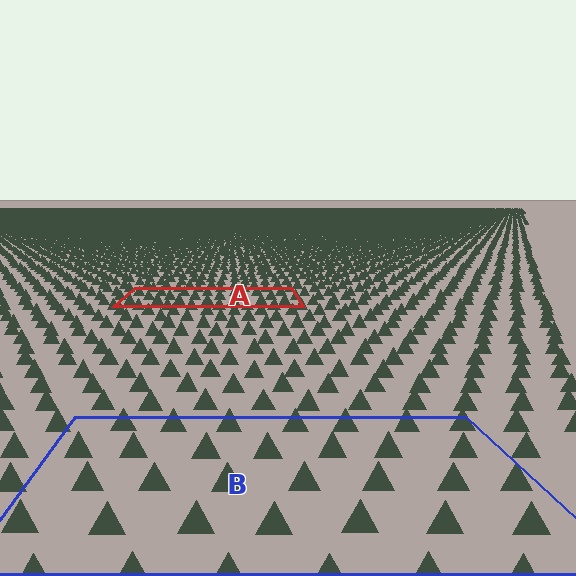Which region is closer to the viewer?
Region B is closer. The texture elements there are larger and more spread out.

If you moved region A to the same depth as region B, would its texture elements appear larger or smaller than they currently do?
They would appear larger. At a closer depth, the same texture elements are projected at a bigger on-screen size.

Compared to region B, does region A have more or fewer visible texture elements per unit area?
Region A has more texture elements per unit area — they are packed more densely because it is farther away.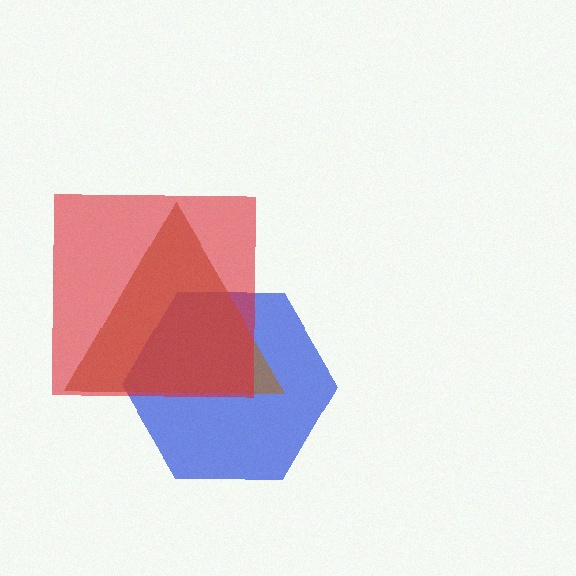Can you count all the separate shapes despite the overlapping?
Yes, there are 3 separate shapes.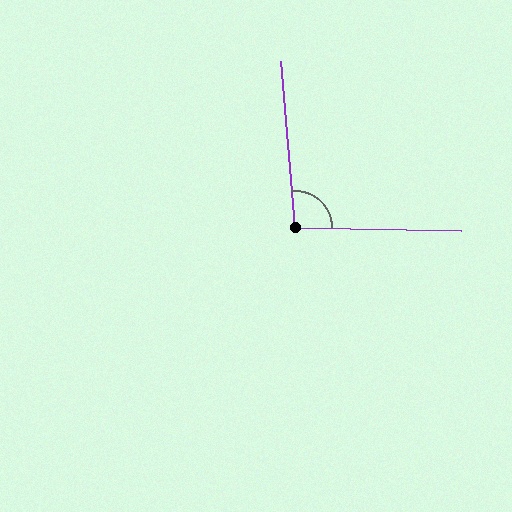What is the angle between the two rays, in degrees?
Approximately 96 degrees.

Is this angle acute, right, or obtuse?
It is obtuse.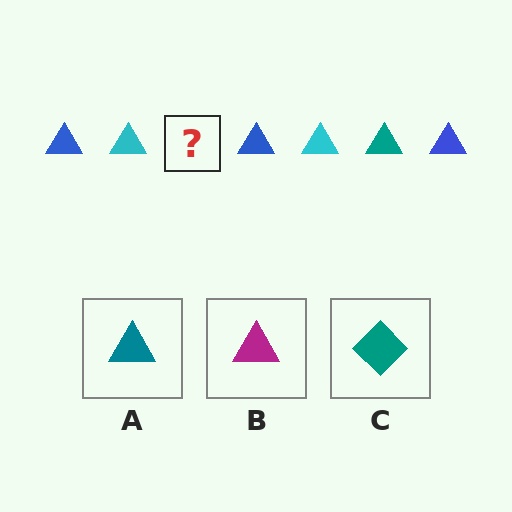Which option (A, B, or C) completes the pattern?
A.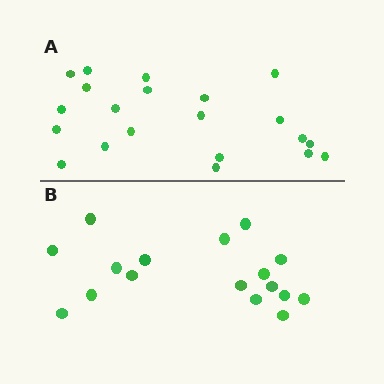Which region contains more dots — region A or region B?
Region A (the top region) has more dots.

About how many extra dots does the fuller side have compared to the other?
Region A has about 4 more dots than region B.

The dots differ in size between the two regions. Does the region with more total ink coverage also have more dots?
No. Region B has more total ink coverage because its dots are larger, but region A actually contains more individual dots. Total area can be misleading — the number of items is what matters here.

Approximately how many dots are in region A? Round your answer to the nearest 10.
About 20 dots. (The exact count is 21, which rounds to 20.)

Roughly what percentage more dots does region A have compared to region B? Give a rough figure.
About 25% more.